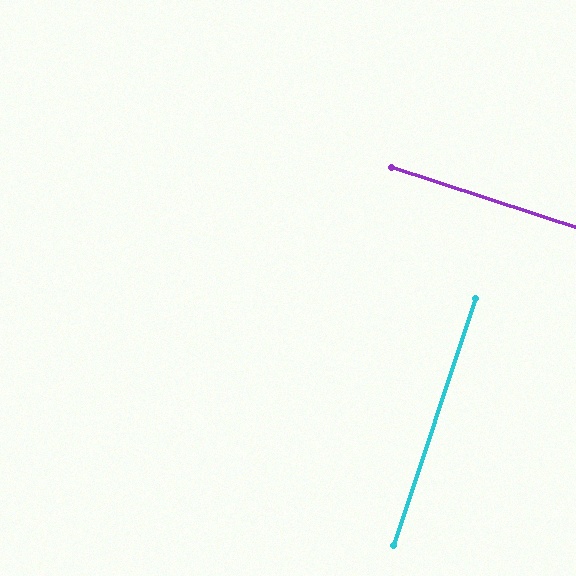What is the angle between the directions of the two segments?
Approximately 90 degrees.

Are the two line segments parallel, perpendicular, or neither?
Perpendicular — they meet at approximately 90°.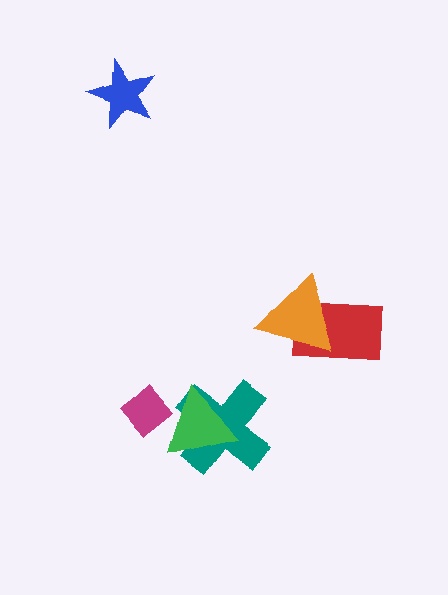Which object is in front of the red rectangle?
The orange triangle is in front of the red rectangle.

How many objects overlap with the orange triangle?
1 object overlaps with the orange triangle.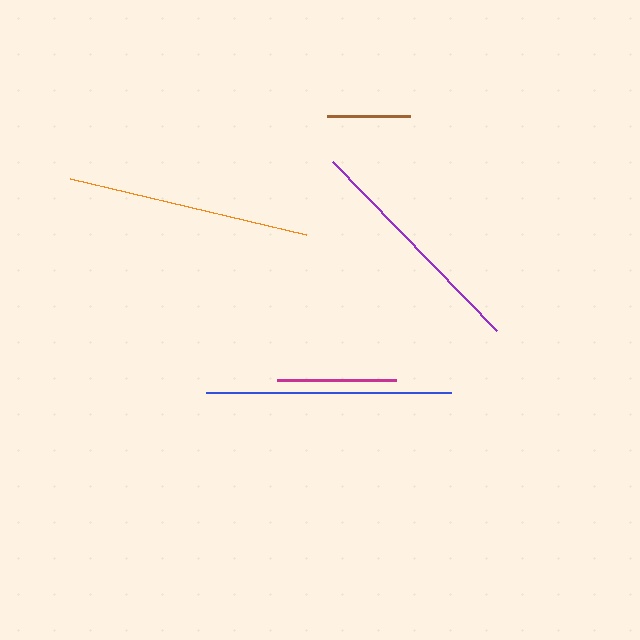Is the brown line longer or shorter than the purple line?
The purple line is longer than the brown line.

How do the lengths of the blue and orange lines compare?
The blue and orange lines are approximately the same length.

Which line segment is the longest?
The blue line is the longest at approximately 246 pixels.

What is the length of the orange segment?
The orange segment is approximately 243 pixels long.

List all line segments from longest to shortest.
From longest to shortest: blue, orange, purple, magenta, brown.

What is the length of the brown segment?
The brown segment is approximately 83 pixels long.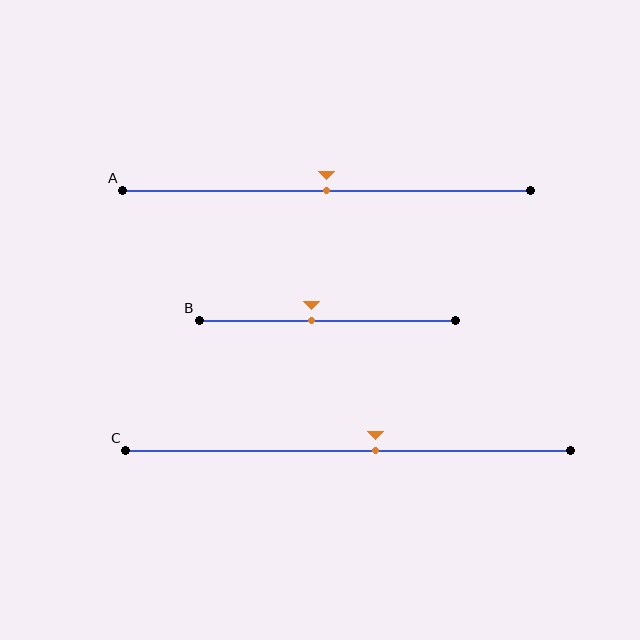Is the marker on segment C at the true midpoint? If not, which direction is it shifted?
No, the marker on segment C is shifted to the right by about 6% of the segment length.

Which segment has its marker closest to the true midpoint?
Segment A has its marker closest to the true midpoint.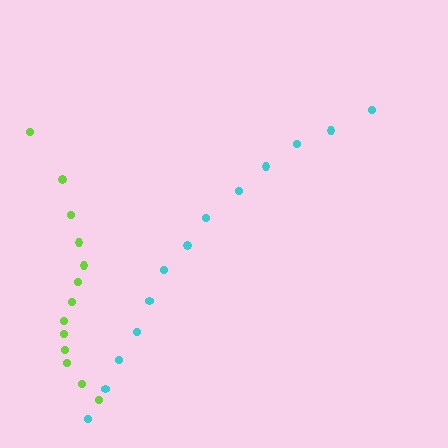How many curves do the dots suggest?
There are 2 distinct paths.